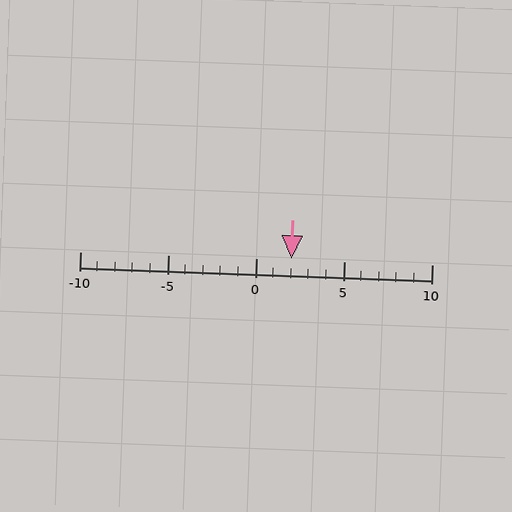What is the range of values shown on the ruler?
The ruler shows values from -10 to 10.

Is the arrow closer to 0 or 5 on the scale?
The arrow is closer to 0.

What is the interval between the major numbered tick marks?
The major tick marks are spaced 5 units apart.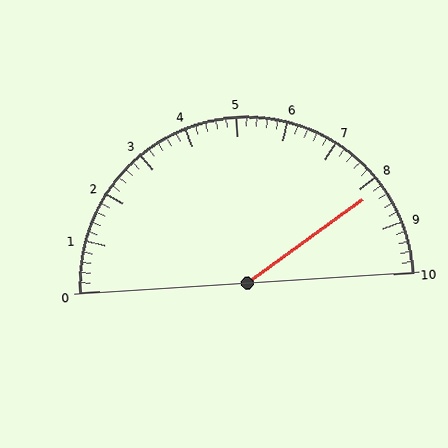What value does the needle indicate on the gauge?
The needle indicates approximately 8.2.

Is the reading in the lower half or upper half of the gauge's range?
The reading is in the upper half of the range (0 to 10).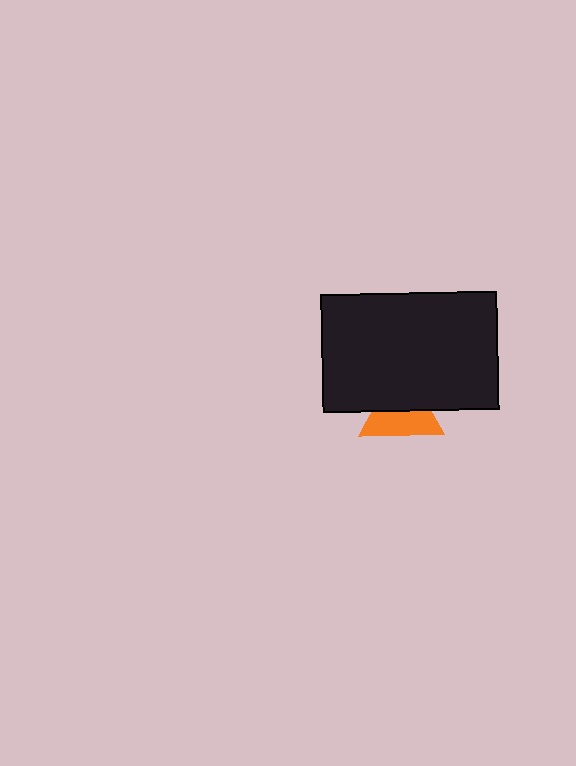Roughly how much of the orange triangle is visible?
About half of it is visible (roughly 53%).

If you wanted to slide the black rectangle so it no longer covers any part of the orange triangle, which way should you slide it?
Slide it up — that is the most direct way to separate the two shapes.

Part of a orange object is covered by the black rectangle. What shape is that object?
It is a triangle.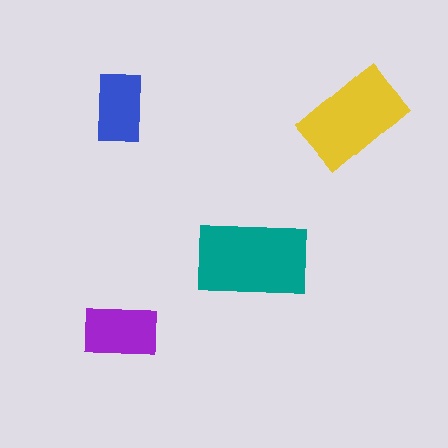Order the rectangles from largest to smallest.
the teal one, the yellow one, the purple one, the blue one.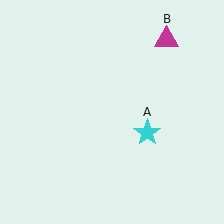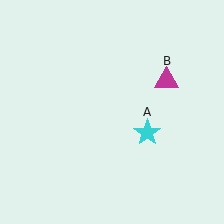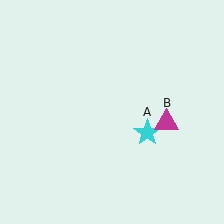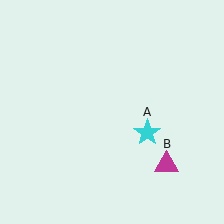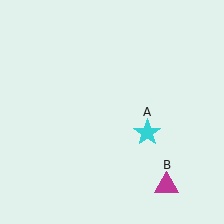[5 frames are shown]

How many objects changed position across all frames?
1 object changed position: magenta triangle (object B).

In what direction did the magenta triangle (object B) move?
The magenta triangle (object B) moved down.